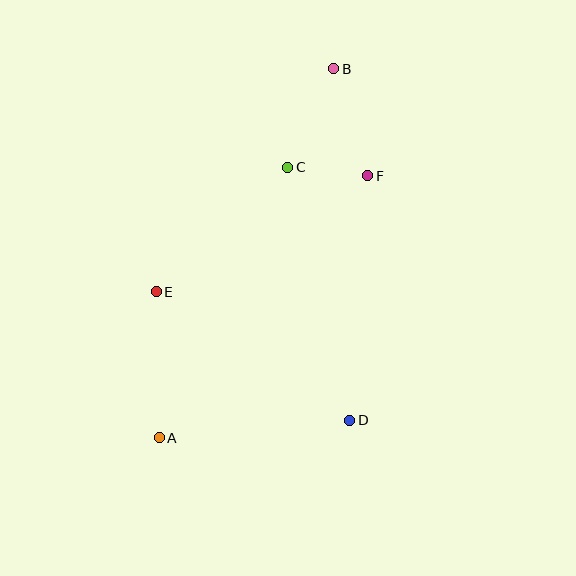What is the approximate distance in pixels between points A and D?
The distance between A and D is approximately 191 pixels.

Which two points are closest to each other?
Points C and F are closest to each other.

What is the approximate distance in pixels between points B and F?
The distance between B and F is approximately 112 pixels.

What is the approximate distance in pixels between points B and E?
The distance between B and E is approximately 285 pixels.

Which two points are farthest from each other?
Points A and B are farthest from each other.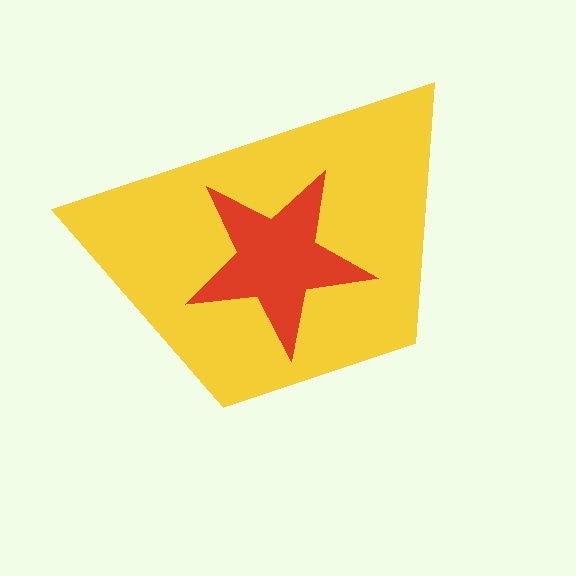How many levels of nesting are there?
2.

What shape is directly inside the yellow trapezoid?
The red star.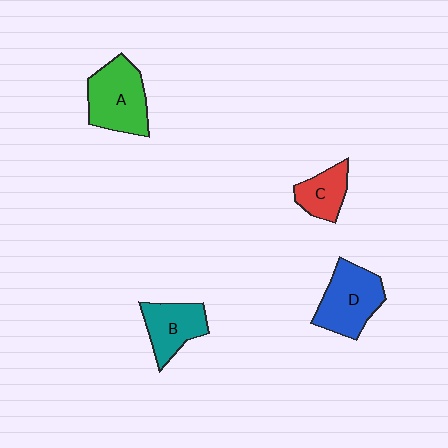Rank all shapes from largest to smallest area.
From largest to smallest: A (green), D (blue), B (teal), C (red).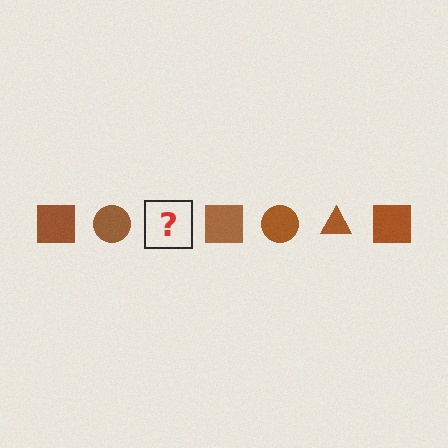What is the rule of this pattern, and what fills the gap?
The rule is that the pattern cycles through square, circle, triangle shapes in brown. The gap should be filled with a brown triangle.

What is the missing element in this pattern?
The missing element is a brown triangle.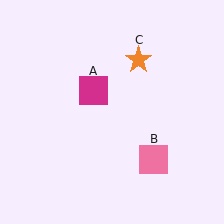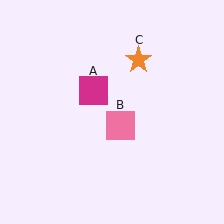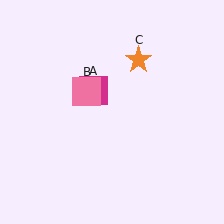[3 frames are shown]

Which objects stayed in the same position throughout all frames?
Magenta square (object A) and orange star (object C) remained stationary.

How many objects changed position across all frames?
1 object changed position: pink square (object B).